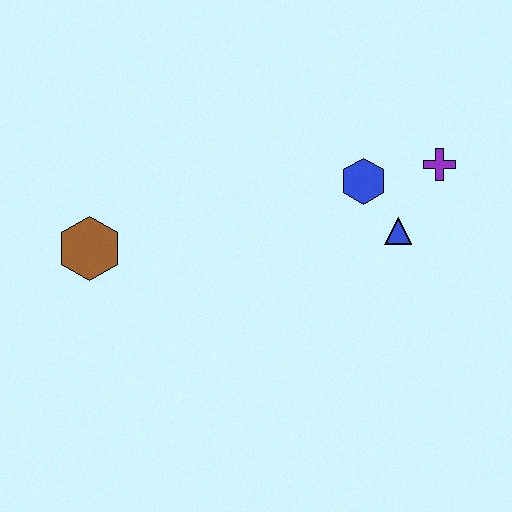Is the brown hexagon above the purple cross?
No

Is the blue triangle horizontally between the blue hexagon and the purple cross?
Yes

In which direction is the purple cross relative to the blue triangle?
The purple cross is above the blue triangle.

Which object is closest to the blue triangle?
The blue hexagon is closest to the blue triangle.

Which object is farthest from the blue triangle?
The brown hexagon is farthest from the blue triangle.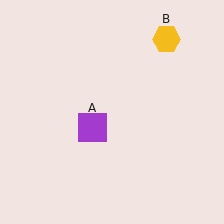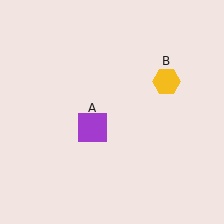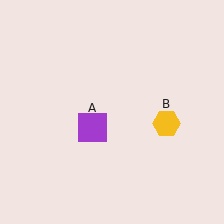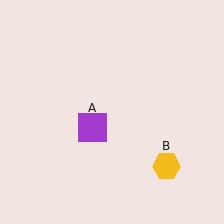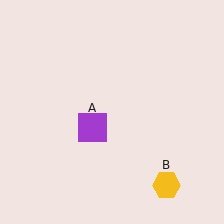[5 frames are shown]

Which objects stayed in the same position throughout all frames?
Purple square (object A) remained stationary.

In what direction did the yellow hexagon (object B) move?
The yellow hexagon (object B) moved down.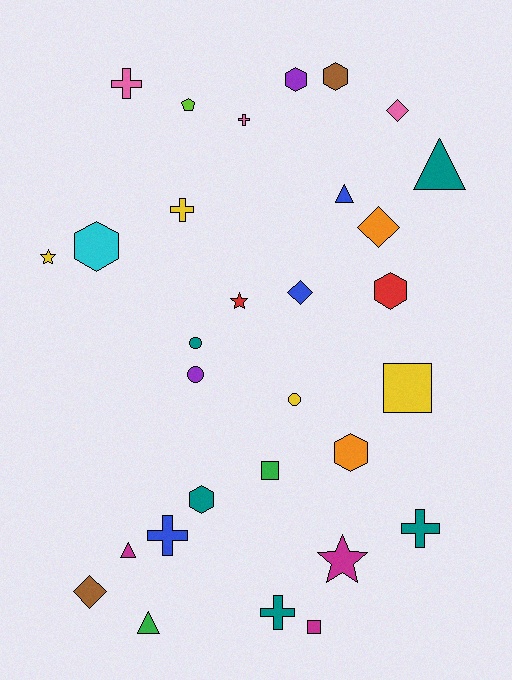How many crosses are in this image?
There are 6 crosses.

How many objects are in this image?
There are 30 objects.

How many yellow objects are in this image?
There are 4 yellow objects.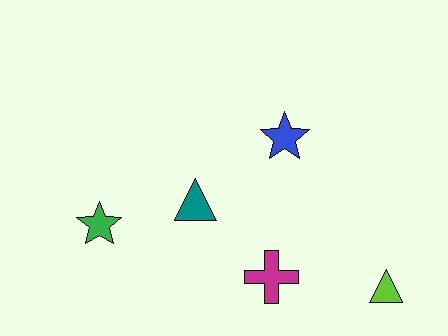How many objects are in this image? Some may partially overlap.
There are 5 objects.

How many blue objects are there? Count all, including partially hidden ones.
There is 1 blue object.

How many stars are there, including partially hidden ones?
There are 2 stars.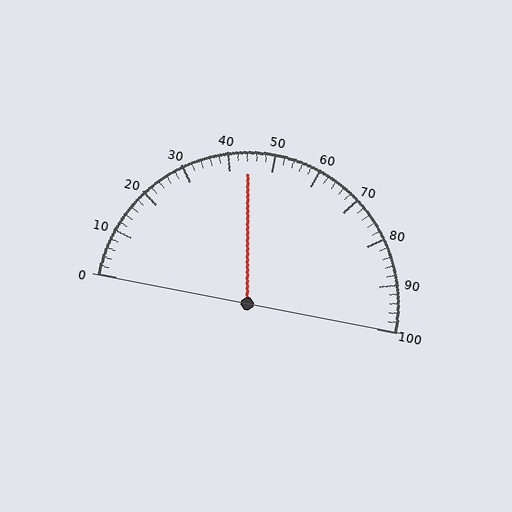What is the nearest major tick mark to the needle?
The nearest major tick mark is 40.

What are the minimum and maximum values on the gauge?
The gauge ranges from 0 to 100.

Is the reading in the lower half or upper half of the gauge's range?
The reading is in the lower half of the range (0 to 100).